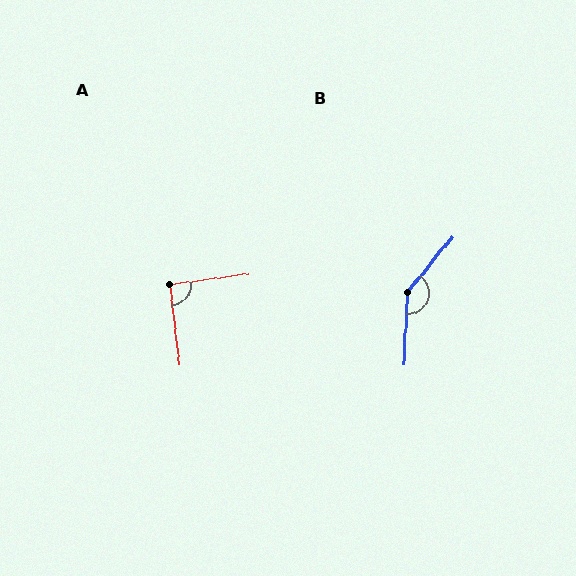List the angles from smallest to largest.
A (91°), B (143°).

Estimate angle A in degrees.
Approximately 91 degrees.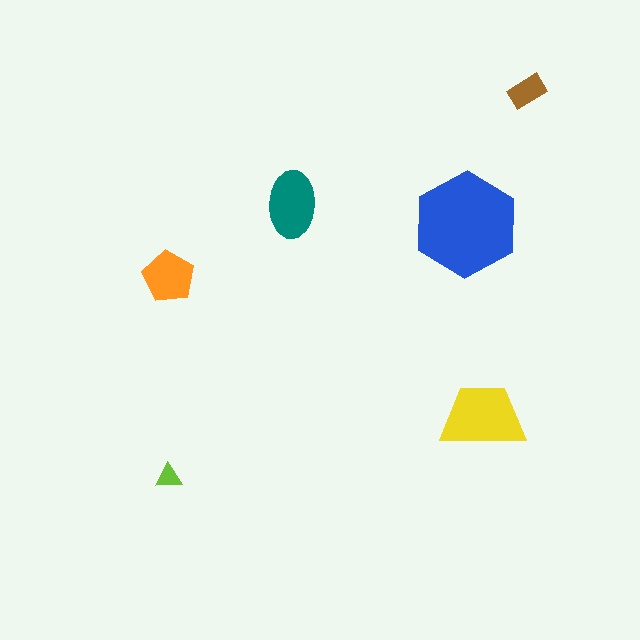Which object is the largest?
The blue hexagon.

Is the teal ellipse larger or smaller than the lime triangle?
Larger.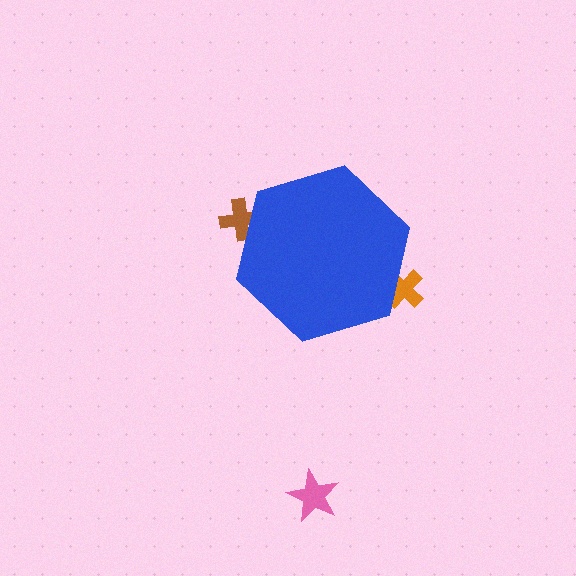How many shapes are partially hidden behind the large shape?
2 shapes are partially hidden.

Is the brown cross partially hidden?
Yes, the brown cross is partially hidden behind the blue hexagon.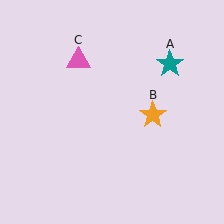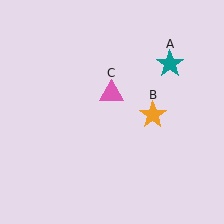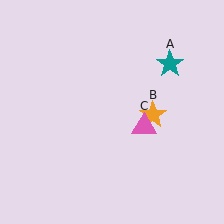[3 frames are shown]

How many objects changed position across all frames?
1 object changed position: pink triangle (object C).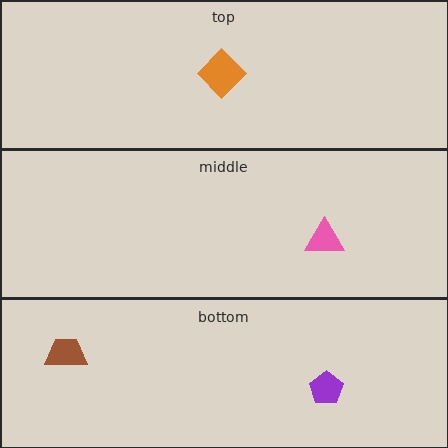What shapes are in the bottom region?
The purple pentagon, the brown trapezoid.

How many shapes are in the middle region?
1.